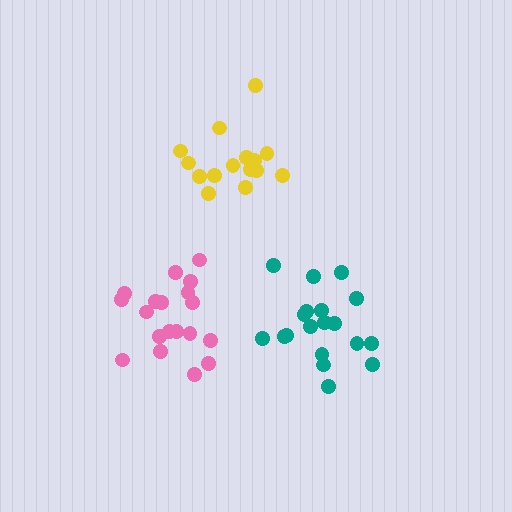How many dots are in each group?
Group 1: 19 dots, Group 2: 16 dots, Group 3: 19 dots (54 total).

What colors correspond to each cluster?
The clusters are colored: teal, yellow, pink.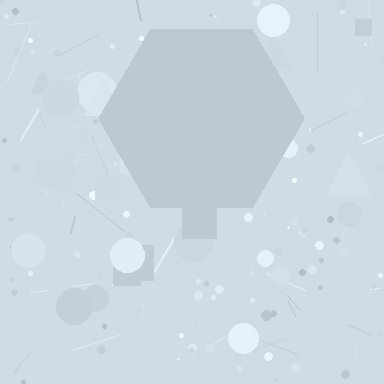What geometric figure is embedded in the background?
A hexagon is embedded in the background.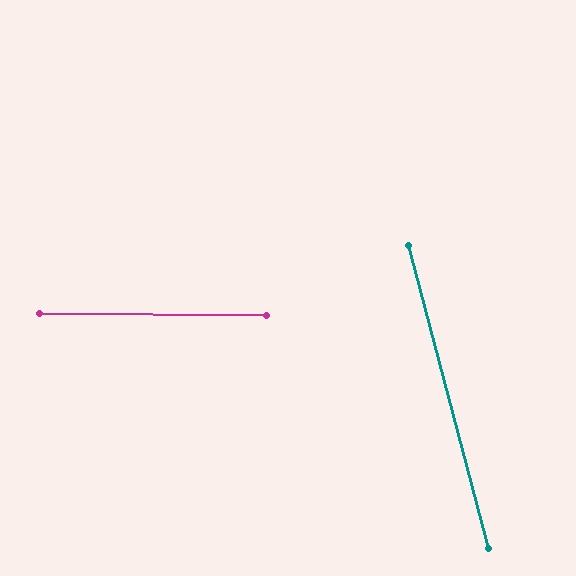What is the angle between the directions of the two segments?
Approximately 75 degrees.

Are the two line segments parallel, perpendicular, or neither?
Neither parallel nor perpendicular — they differ by about 75°.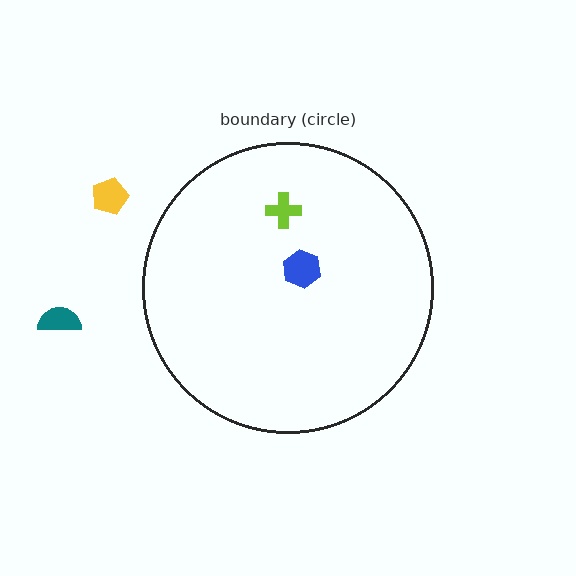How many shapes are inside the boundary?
2 inside, 2 outside.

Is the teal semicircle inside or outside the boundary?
Outside.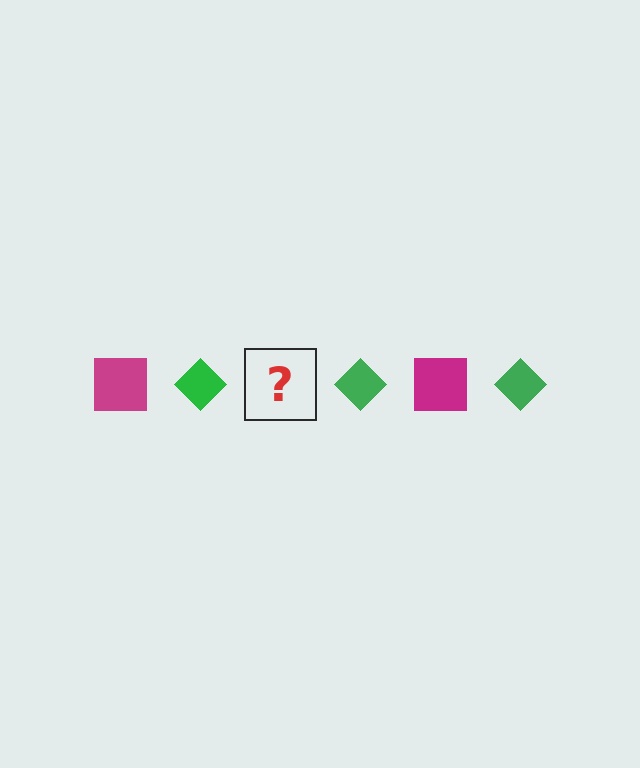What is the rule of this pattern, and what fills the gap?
The rule is that the pattern alternates between magenta square and green diamond. The gap should be filled with a magenta square.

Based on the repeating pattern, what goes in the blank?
The blank should be a magenta square.